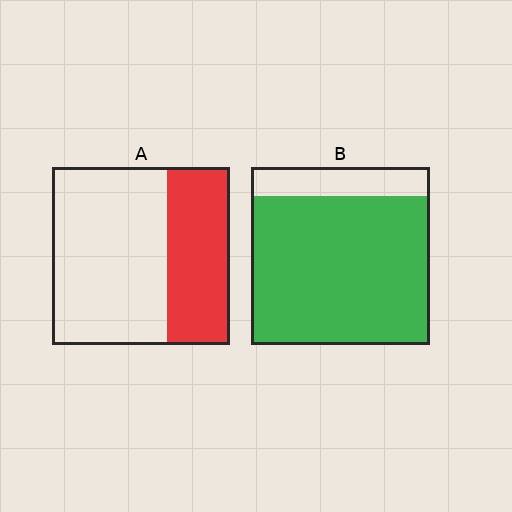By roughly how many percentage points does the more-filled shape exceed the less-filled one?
By roughly 50 percentage points (B over A).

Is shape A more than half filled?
No.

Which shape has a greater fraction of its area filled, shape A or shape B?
Shape B.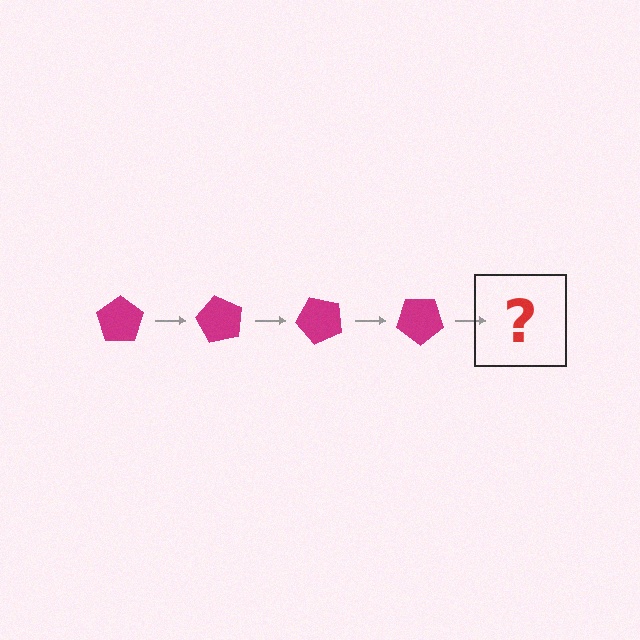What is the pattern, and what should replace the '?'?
The pattern is that the pentagon rotates 60 degrees each step. The '?' should be a magenta pentagon rotated 240 degrees.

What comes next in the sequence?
The next element should be a magenta pentagon rotated 240 degrees.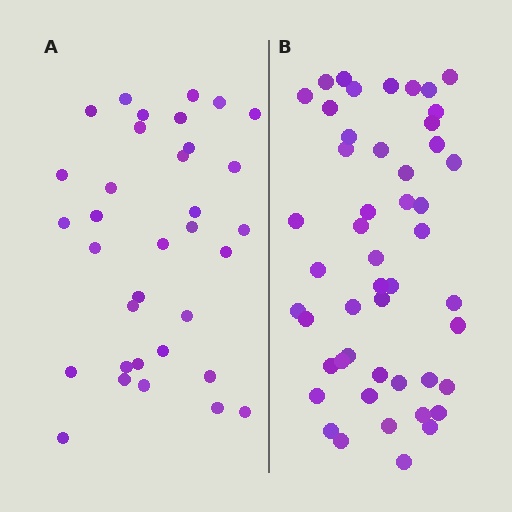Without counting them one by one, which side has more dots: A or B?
Region B (the right region) has more dots.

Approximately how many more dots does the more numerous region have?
Region B has approximately 15 more dots than region A.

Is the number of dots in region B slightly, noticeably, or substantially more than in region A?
Region B has noticeably more, but not dramatically so. The ratio is roughly 1.4 to 1.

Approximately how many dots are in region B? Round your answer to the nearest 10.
About 50 dots. (The exact count is 49, which rounds to 50.)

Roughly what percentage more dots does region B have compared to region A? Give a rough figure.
About 45% more.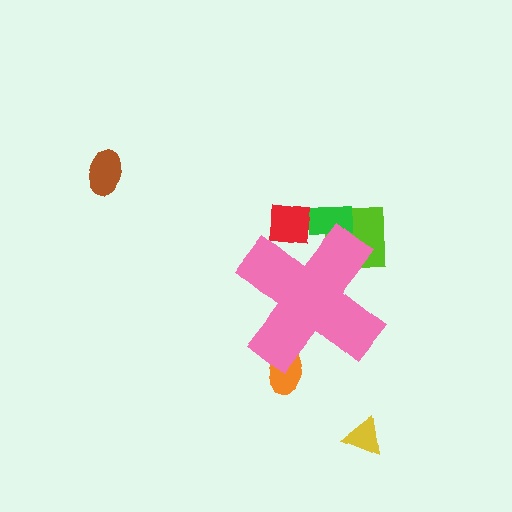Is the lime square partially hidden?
Yes, the lime square is partially hidden behind the pink cross.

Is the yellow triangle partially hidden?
No, the yellow triangle is fully visible.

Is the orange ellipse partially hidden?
Yes, the orange ellipse is partially hidden behind the pink cross.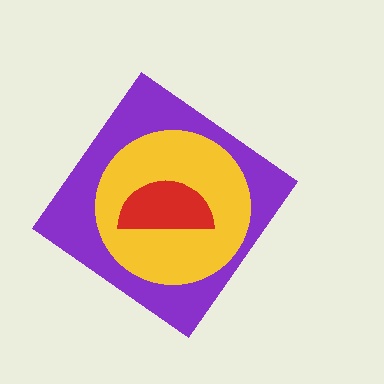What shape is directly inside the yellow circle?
The red semicircle.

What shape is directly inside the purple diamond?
The yellow circle.